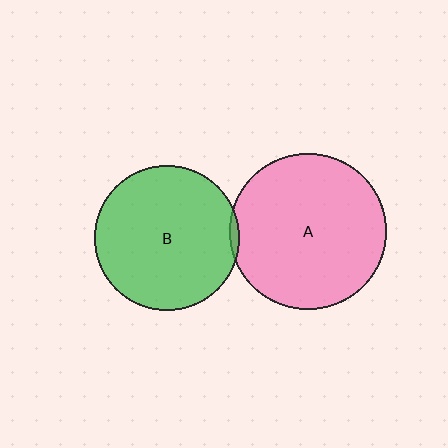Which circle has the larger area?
Circle A (pink).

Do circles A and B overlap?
Yes.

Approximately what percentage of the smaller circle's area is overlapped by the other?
Approximately 5%.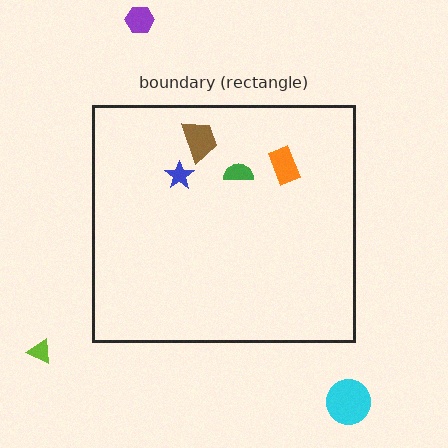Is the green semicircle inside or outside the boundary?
Inside.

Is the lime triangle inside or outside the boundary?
Outside.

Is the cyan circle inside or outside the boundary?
Outside.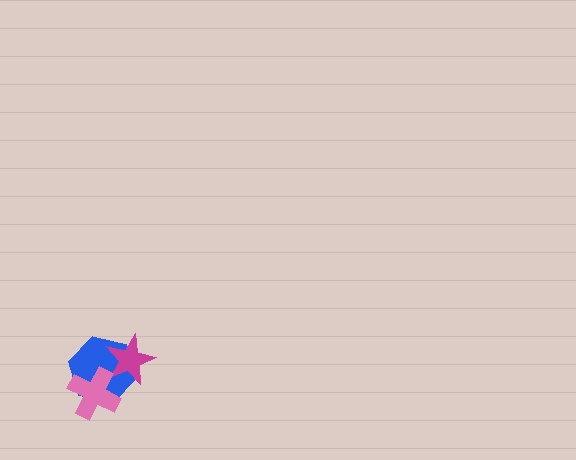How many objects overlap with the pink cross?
1 object overlaps with the pink cross.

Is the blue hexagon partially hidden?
Yes, it is partially covered by another shape.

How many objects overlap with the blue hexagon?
2 objects overlap with the blue hexagon.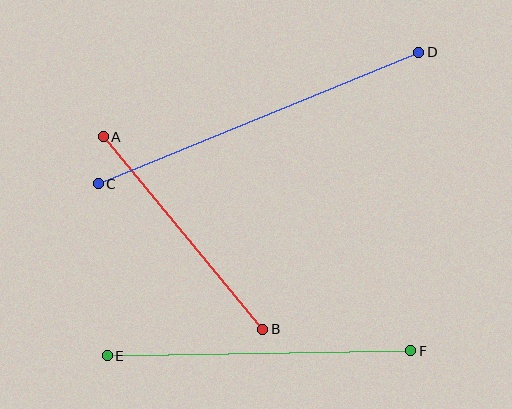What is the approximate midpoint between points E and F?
The midpoint is at approximately (259, 353) pixels.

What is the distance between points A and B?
The distance is approximately 250 pixels.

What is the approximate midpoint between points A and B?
The midpoint is at approximately (183, 233) pixels.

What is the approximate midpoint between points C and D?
The midpoint is at approximately (259, 118) pixels.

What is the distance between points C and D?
The distance is approximately 346 pixels.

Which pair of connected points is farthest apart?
Points C and D are farthest apart.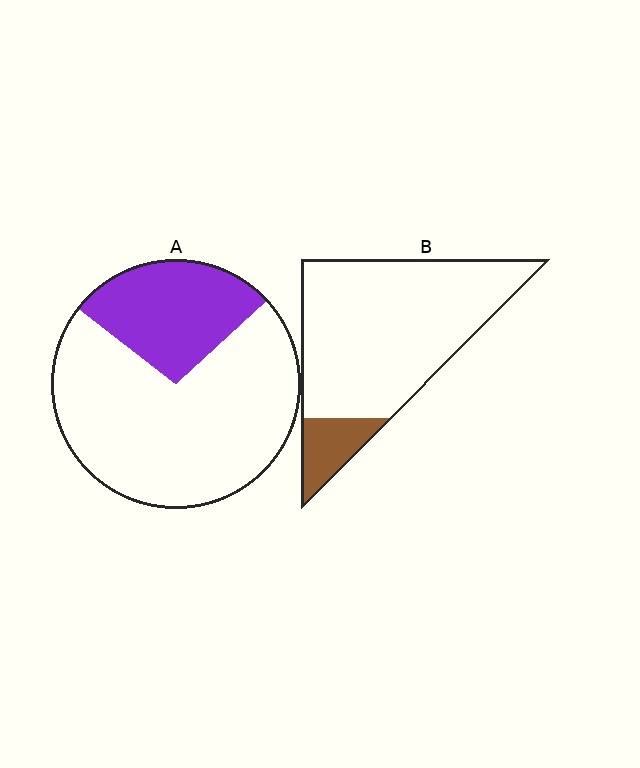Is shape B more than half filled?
No.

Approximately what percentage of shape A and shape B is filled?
A is approximately 30% and B is approximately 15%.